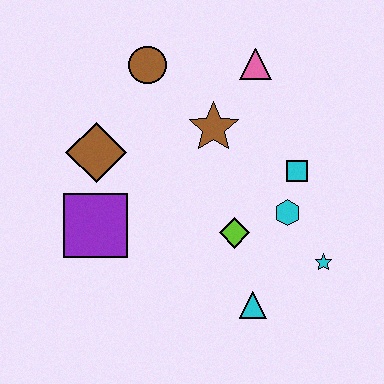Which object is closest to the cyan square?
The cyan hexagon is closest to the cyan square.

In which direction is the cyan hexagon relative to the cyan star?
The cyan hexagon is above the cyan star.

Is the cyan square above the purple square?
Yes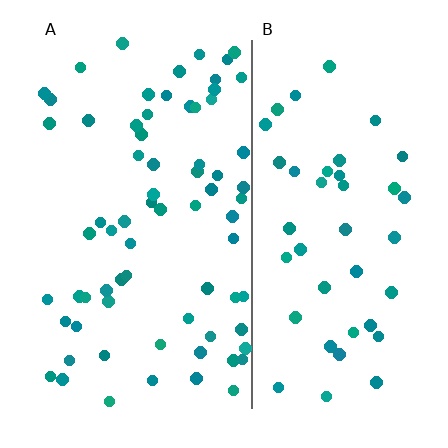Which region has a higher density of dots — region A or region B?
A (the left).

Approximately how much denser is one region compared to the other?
Approximately 1.6× — region A over region B.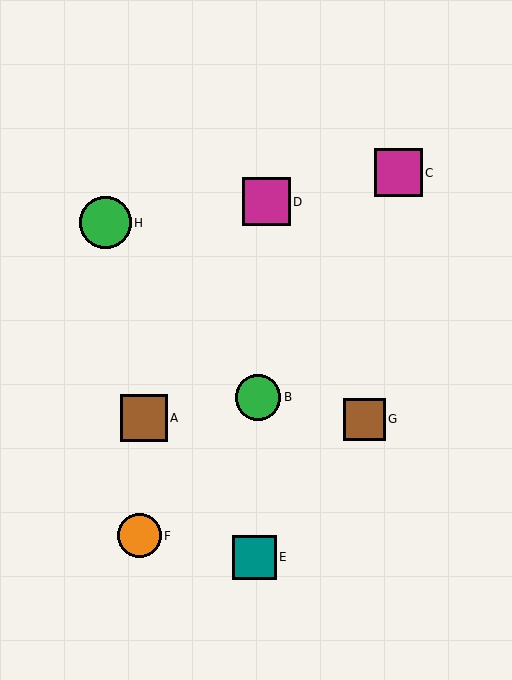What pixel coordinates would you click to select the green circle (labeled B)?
Click at (258, 397) to select the green circle B.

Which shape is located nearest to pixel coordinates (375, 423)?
The brown square (labeled G) at (364, 419) is nearest to that location.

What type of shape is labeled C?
Shape C is a magenta square.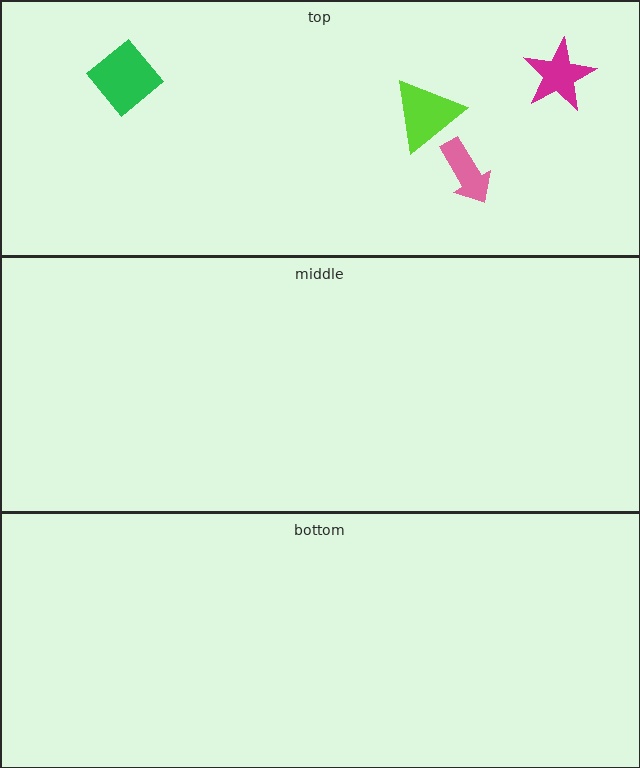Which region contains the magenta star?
The top region.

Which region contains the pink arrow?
The top region.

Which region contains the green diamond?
The top region.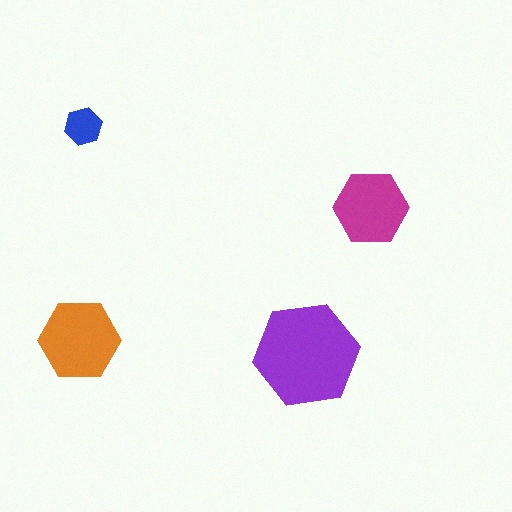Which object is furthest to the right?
The magenta hexagon is rightmost.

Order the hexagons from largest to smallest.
the purple one, the orange one, the magenta one, the blue one.